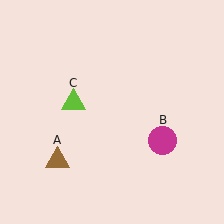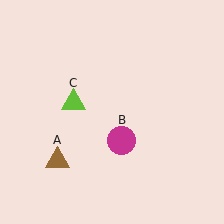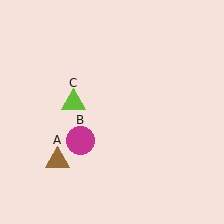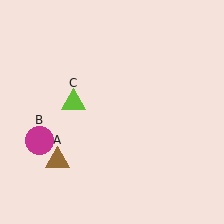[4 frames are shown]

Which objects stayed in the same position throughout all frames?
Brown triangle (object A) and lime triangle (object C) remained stationary.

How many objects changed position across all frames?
1 object changed position: magenta circle (object B).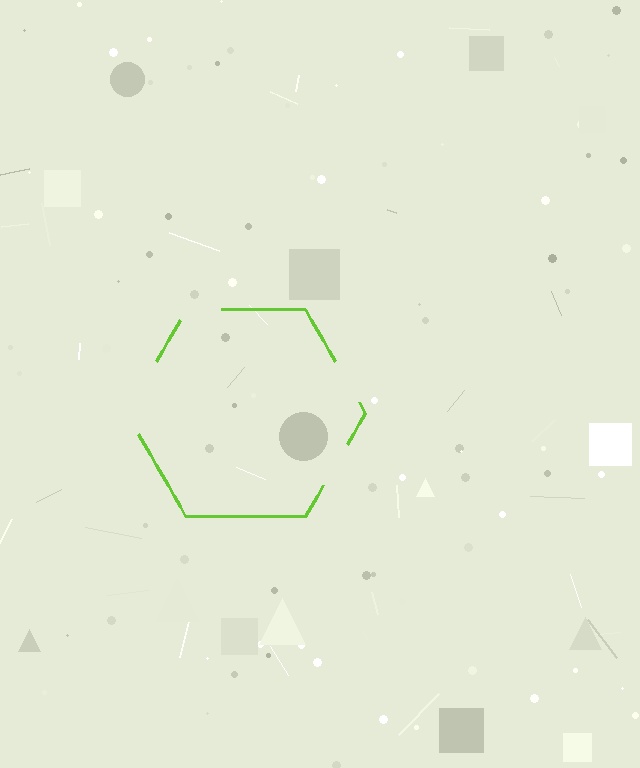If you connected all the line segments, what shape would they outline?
They would outline a hexagon.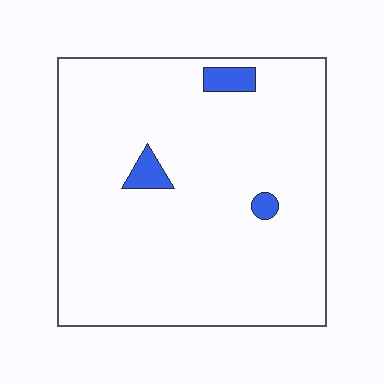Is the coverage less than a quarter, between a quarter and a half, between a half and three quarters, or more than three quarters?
Less than a quarter.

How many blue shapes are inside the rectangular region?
3.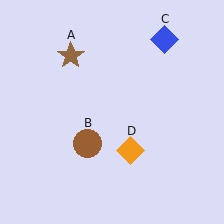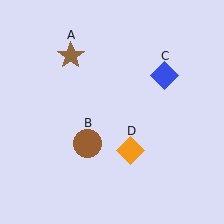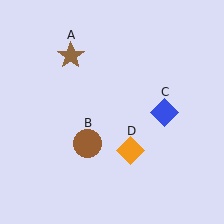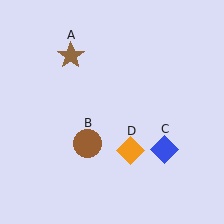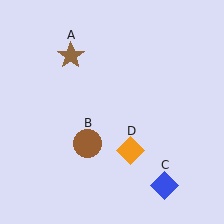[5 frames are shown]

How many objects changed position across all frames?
1 object changed position: blue diamond (object C).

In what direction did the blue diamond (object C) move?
The blue diamond (object C) moved down.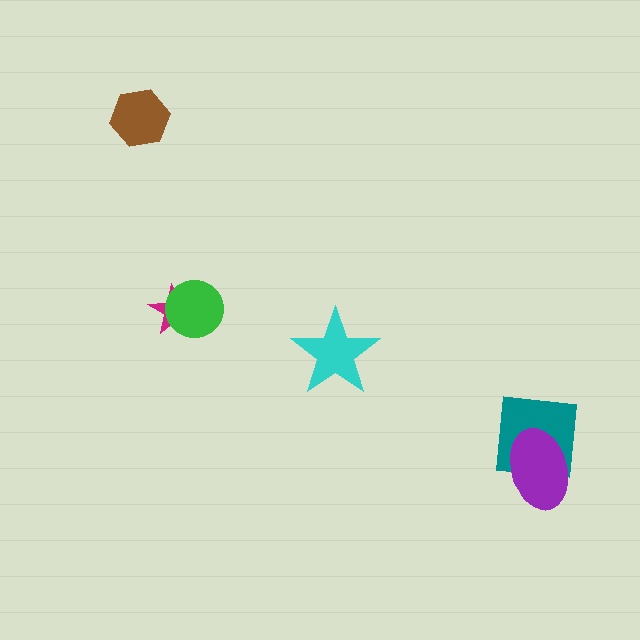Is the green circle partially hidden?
No, no other shape covers it.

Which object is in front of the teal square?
The purple ellipse is in front of the teal square.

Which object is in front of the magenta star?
The green circle is in front of the magenta star.